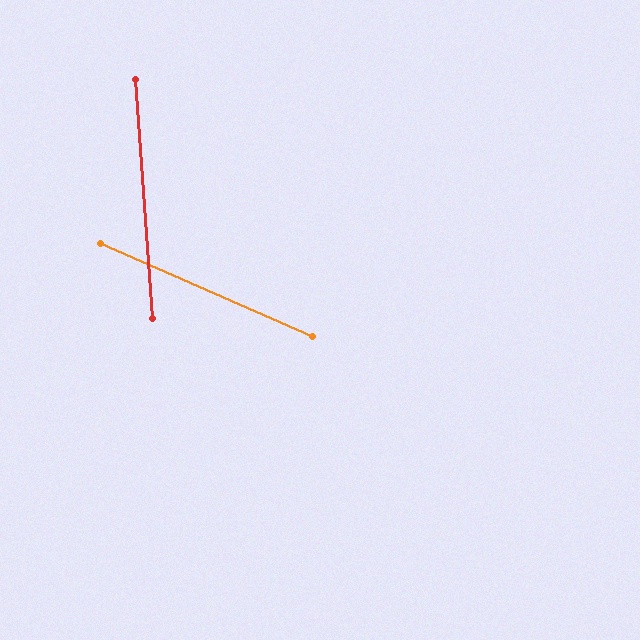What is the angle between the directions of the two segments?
Approximately 62 degrees.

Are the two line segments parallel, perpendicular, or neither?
Neither parallel nor perpendicular — they differ by about 62°.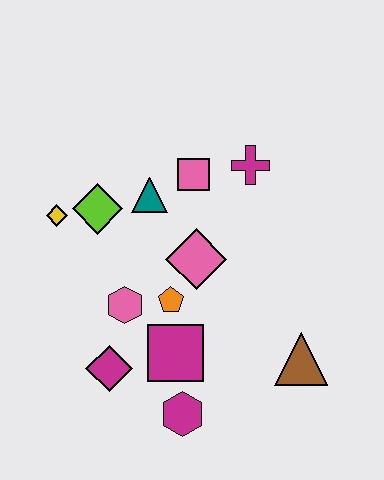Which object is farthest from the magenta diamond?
The magenta cross is farthest from the magenta diamond.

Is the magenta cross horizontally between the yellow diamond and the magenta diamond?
No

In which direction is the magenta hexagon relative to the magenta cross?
The magenta hexagon is below the magenta cross.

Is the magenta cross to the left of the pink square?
No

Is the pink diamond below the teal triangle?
Yes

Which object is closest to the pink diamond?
The orange pentagon is closest to the pink diamond.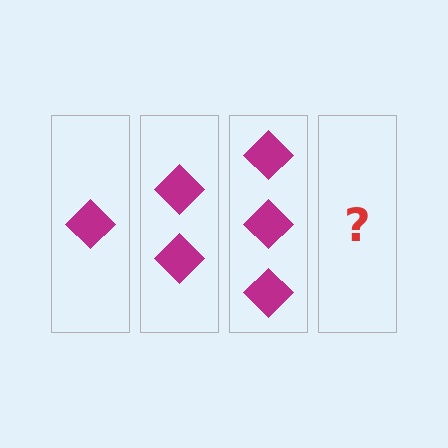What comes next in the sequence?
The next element should be 4 diamonds.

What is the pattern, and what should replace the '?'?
The pattern is that each step adds one more diamond. The '?' should be 4 diamonds.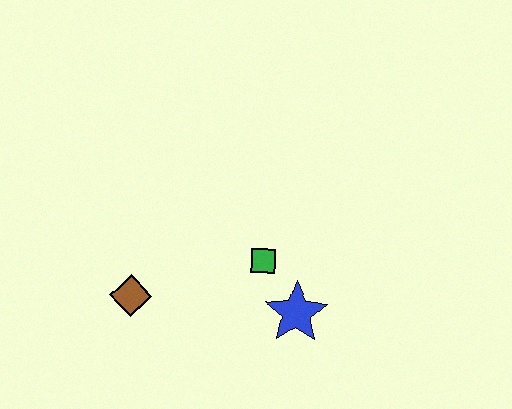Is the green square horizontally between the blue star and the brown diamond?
Yes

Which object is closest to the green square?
The blue star is closest to the green square.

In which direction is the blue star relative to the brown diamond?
The blue star is to the right of the brown diamond.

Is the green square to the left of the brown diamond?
No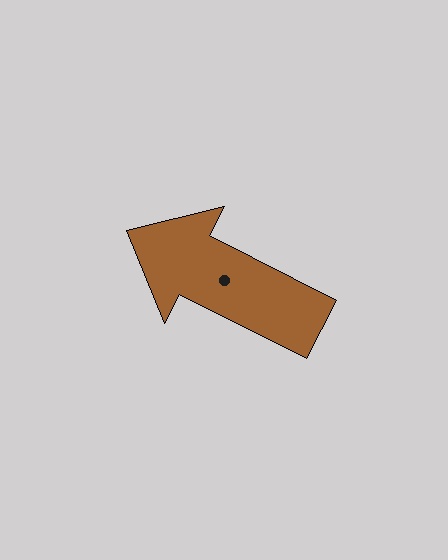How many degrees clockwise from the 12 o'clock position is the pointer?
Approximately 297 degrees.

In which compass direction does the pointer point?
Northwest.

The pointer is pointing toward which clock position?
Roughly 10 o'clock.